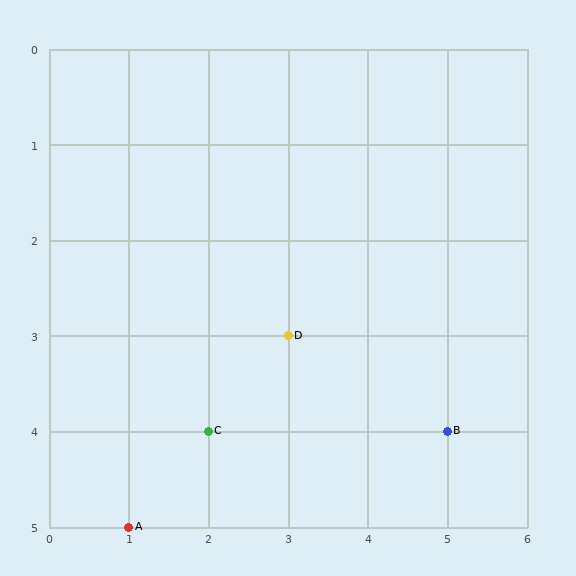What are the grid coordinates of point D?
Point D is at grid coordinates (3, 3).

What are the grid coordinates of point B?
Point B is at grid coordinates (5, 4).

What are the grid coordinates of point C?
Point C is at grid coordinates (2, 4).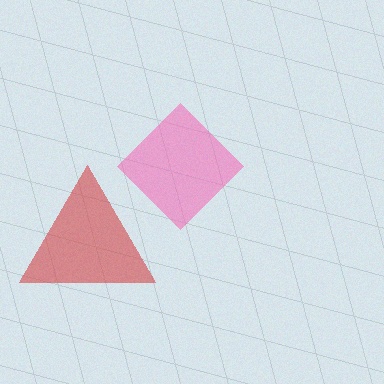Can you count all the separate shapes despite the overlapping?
Yes, there are 2 separate shapes.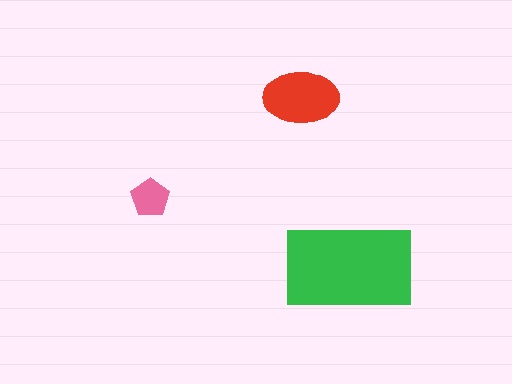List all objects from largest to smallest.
The green rectangle, the red ellipse, the pink pentagon.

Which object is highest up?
The red ellipse is topmost.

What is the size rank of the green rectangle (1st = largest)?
1st.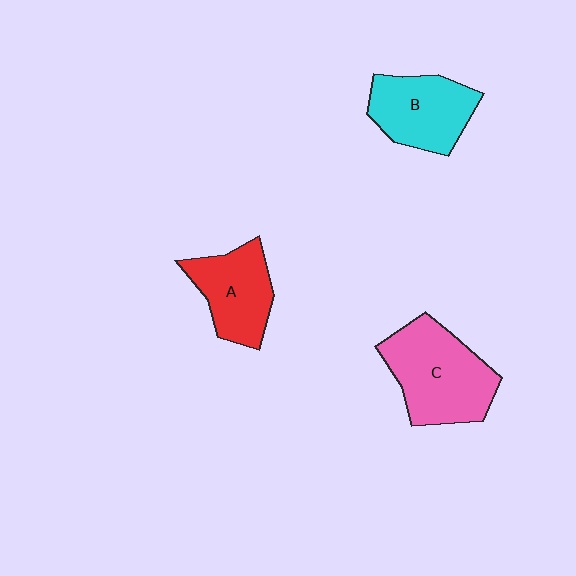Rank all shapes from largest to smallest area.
From largest to smallest: C (pink), B (cyan), A (red).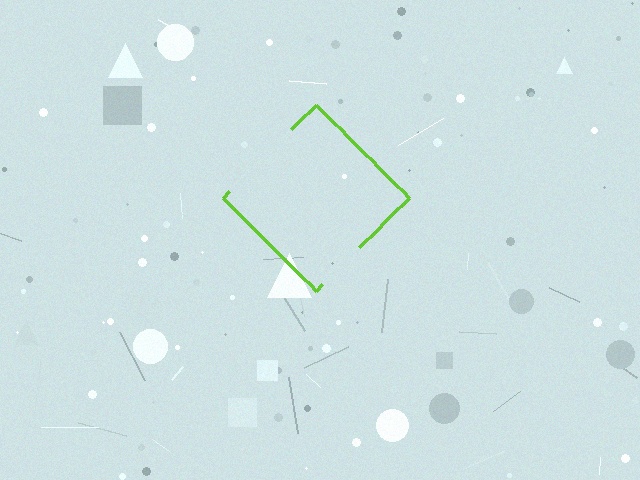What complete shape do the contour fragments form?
The contour fragments form a diamond.